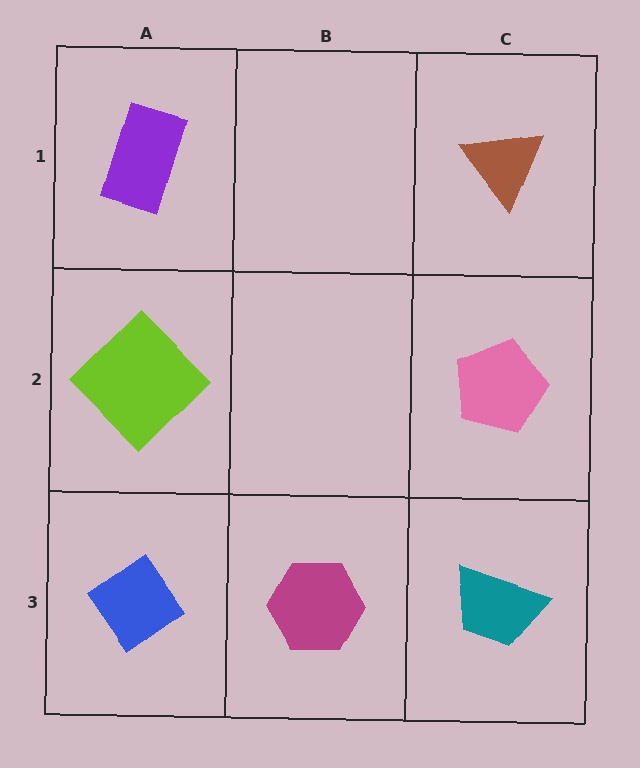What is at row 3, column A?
A blue diamond.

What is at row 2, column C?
A pink pentagon.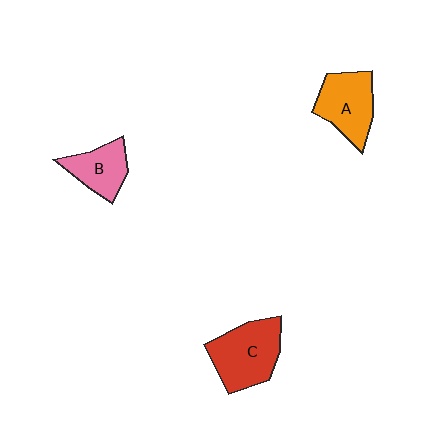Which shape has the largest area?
Shape C (red).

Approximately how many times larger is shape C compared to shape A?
Approximately 1.2 times.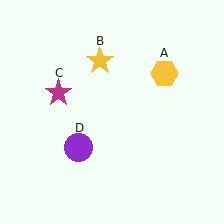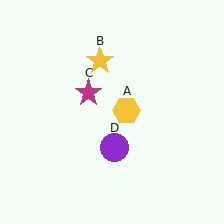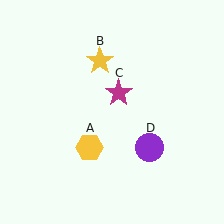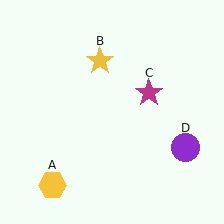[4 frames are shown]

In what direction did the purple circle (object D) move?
The purple circle (object D) moved right.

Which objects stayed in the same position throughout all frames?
Yellow star (object B) remained stationary.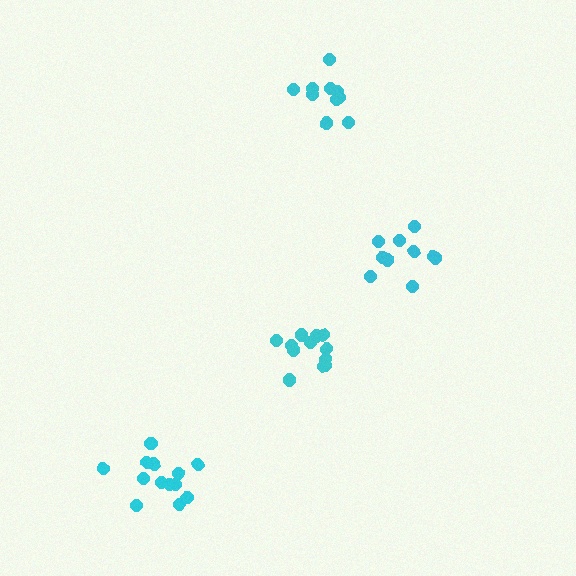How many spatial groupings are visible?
There are 4 spatial groupings.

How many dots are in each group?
Group 1: 10 dots, Group 2: 10 dots, Group 3: 13 dots, Group 4: 12 dots (45 total).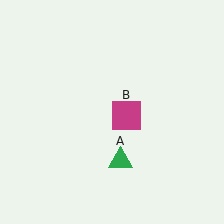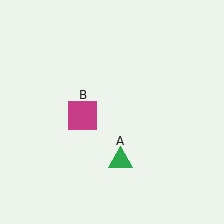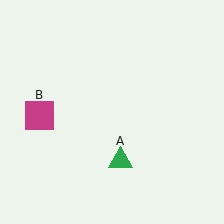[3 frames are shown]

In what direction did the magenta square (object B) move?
The magenta square (object B) moved left.